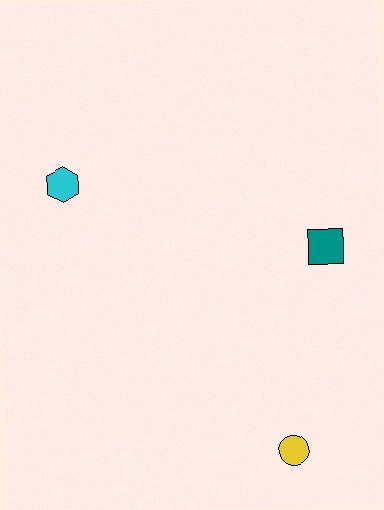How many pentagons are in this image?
There are no pentagons.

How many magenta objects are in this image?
There are no magenta objects.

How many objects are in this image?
There are 3 objects.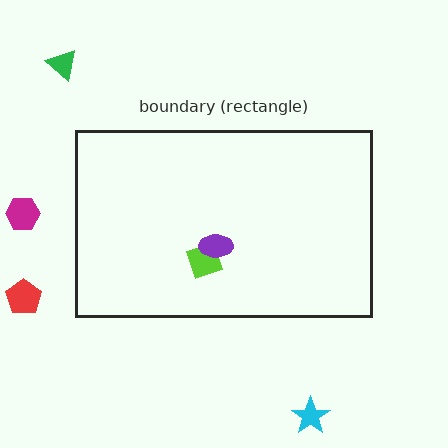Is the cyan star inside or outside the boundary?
Outside.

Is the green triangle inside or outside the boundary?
Outside.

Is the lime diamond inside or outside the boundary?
Inside.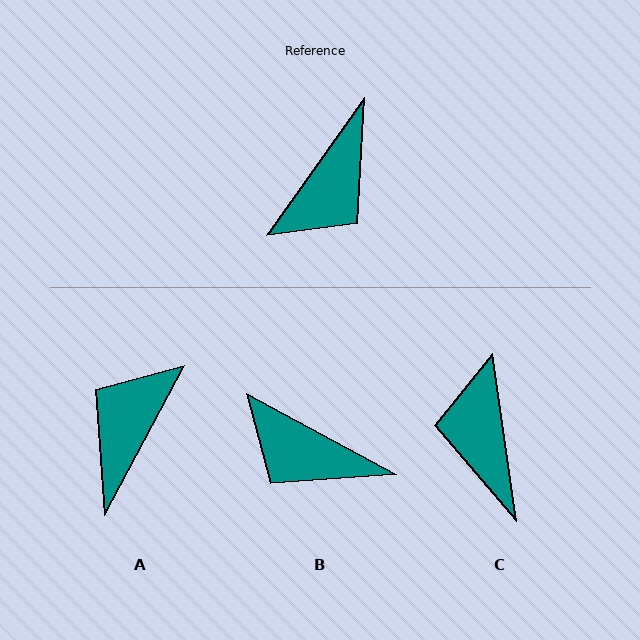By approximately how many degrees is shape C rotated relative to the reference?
Approximately 136 degrees clockwise.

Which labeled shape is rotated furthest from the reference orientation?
A, about 173 degrees away.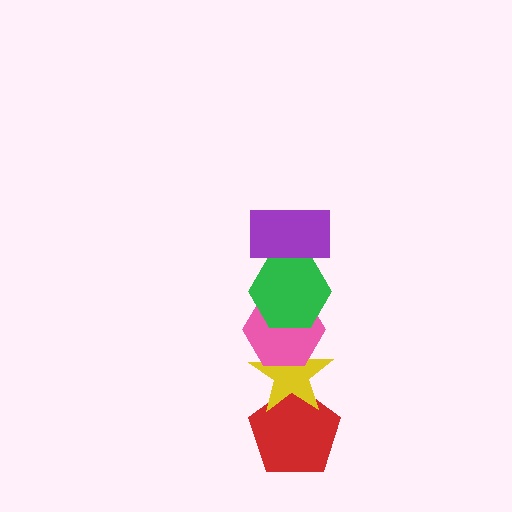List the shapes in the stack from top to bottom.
From top to bottom: the purple rectangle, the green hexagon, the pink hexagon, the yellow star, the red pentagon.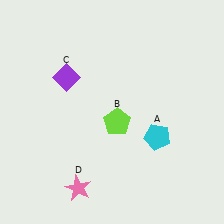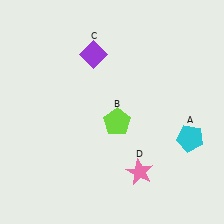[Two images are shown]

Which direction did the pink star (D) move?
The pink star (D) moved right.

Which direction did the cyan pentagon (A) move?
The cyan pentagon (A) moved right.